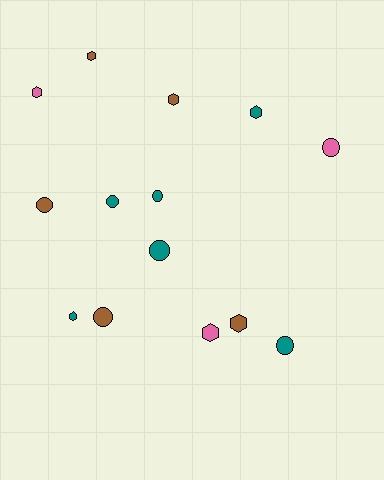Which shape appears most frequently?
Circle, with 7 objects.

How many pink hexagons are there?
There are 2 pink hexagons.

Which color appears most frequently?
Teal, with 6 objects.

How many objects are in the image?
There are 14 objects.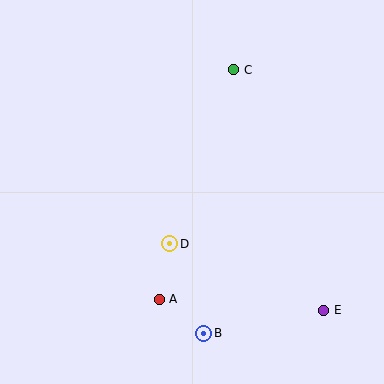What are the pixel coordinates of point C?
Point C is at (234, 70).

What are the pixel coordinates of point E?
Point E is at (324, 310).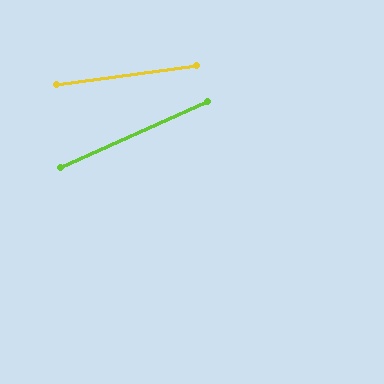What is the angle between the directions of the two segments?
Approximately 17 degrees.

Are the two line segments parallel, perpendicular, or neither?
Neither parallel nor perpendicular — they differ by about 17°.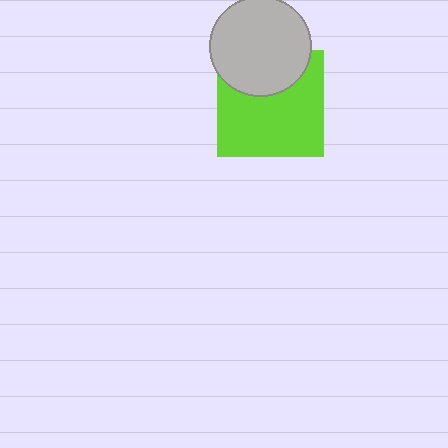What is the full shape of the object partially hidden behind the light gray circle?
The partially hidden object is a lime square.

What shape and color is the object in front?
The object in front is a light gray circle.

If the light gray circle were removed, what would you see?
You would see the complete lime square.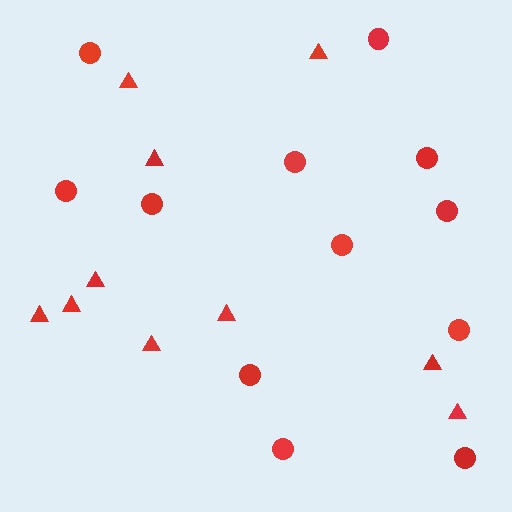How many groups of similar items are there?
There are 2 groups: one group of circles (12) and one group of triangles (10).